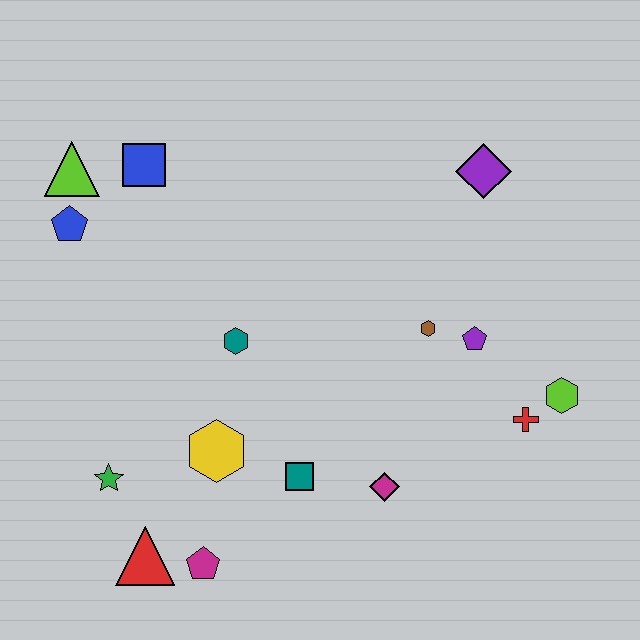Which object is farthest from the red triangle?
The purple diamond is farthest from the red triangle.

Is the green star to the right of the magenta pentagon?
No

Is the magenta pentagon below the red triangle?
Yes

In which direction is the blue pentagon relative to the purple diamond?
The blue pentagon is to the left of the purple diamond.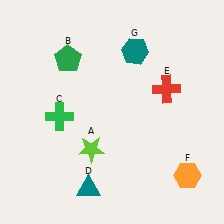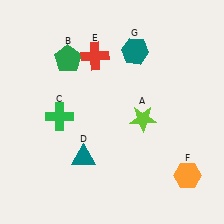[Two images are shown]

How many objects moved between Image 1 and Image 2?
3 objects moved between the two images.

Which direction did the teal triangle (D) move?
The teal triangle (D) moved up.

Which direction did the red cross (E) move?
The red cross (E) moved left.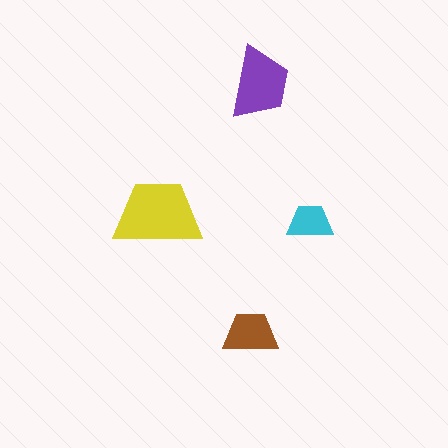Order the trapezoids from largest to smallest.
the yellow one, the purple one, the brown one, the cyan one.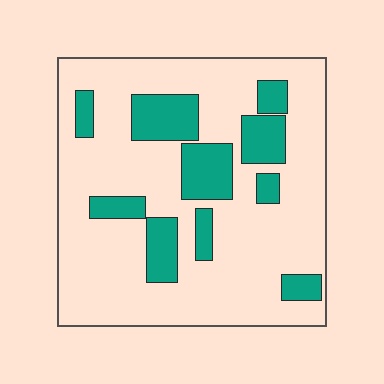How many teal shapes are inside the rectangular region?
10.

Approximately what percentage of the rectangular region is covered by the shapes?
Approximately 25%.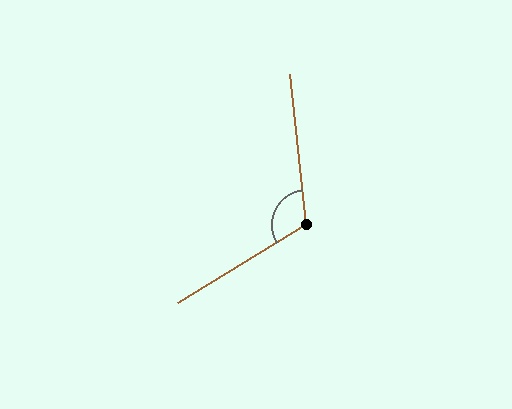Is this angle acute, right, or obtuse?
It is obtuse.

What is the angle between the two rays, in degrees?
Approximately 115 degrees.